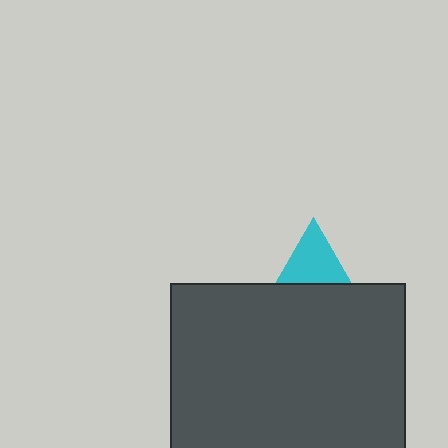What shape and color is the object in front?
The object in front is a dark gray rectangle.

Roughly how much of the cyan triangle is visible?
A small part of it is visible (roughly 39%).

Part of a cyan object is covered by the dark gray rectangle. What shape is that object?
It is a triangle.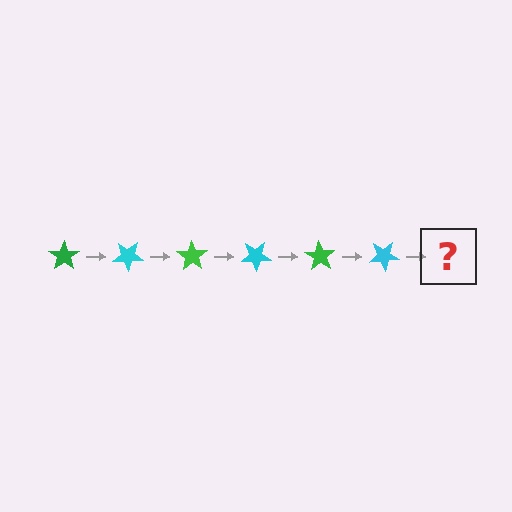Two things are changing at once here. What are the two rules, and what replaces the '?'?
The two rules are that it rotates 35 degrees each step and the color cycles through green and cyan. The '?' should be a green star, rotated 210 degrees from the start.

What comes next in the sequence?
The next element should be a green star, rotated 210 degrees from the start.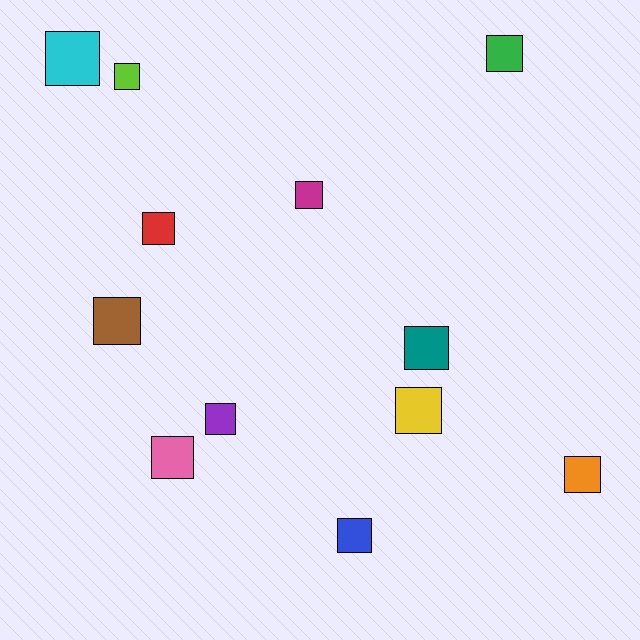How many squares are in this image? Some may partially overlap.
There are 12 squares.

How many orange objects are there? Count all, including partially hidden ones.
There is 1 orange object.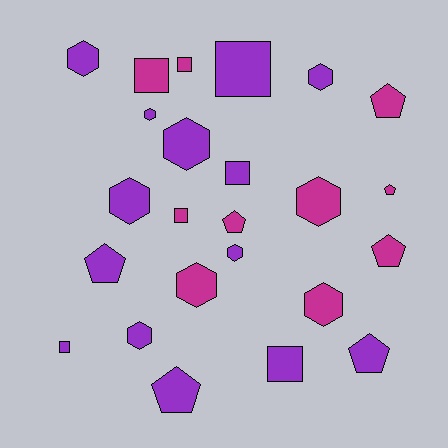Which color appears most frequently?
Purple, with 14 objects.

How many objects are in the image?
There are 24 objects.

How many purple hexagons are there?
There are 7 purple hexagons.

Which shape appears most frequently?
Hexagon, with 10 objects.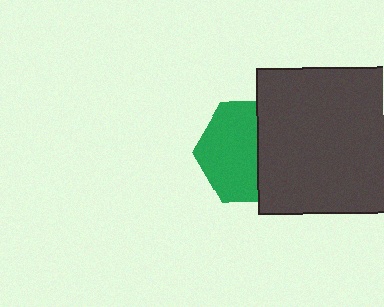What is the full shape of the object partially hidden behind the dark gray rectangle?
The partially hidden object is a green hexagon.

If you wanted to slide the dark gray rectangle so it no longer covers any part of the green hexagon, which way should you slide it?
Slide it right — that is the most direct way to separate the two shapes.